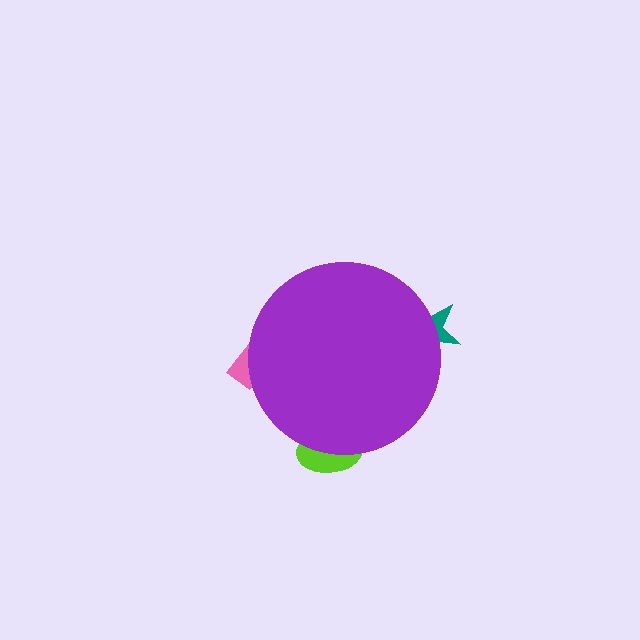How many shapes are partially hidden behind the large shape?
3 shapes are partially hidden.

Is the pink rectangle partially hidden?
Yes, the pink rectangle is partially hidden behind the purple circle.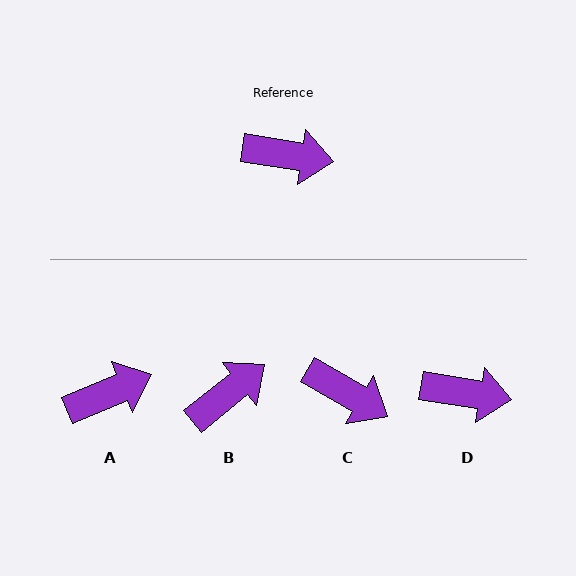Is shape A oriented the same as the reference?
No, it is off by about 32 degrees.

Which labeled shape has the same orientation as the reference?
D.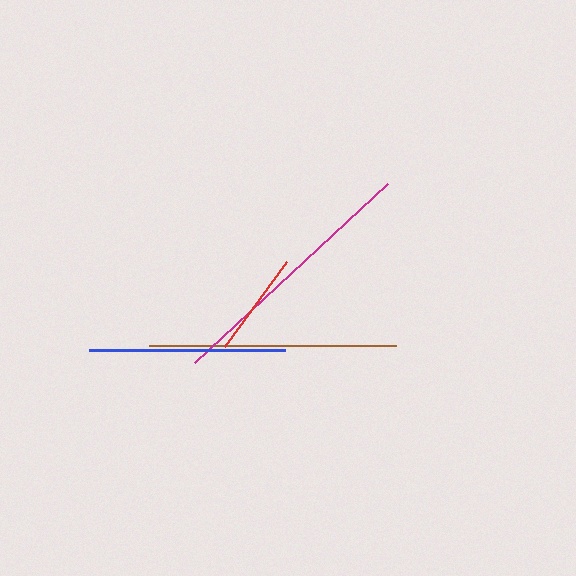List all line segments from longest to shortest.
From longest to shortest: magenta, brown, blue, red.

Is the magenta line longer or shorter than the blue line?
The magenta line is longer than the blue line.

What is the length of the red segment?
The red segment is approximately 105 pixels long.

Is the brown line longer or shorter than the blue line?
The brown line is longer than the blue line.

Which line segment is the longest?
The magenta line is the longest at approximately 263 pixels.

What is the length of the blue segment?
The blue segment is approximately 196 pixels long.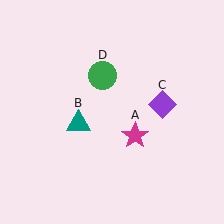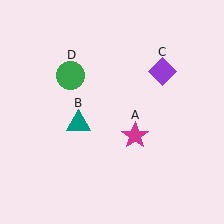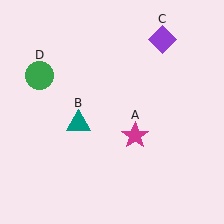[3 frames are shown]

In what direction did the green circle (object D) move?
The green circle (object D) moved left.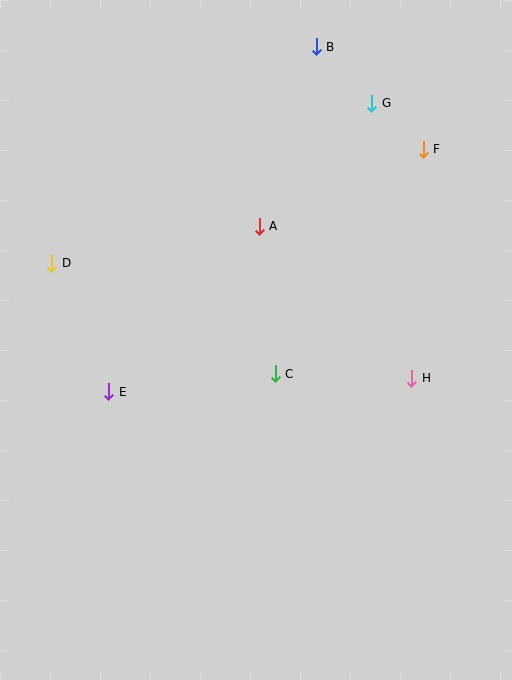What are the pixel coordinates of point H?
Point H is at (412, 378).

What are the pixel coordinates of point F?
Point F is at (423, 149).